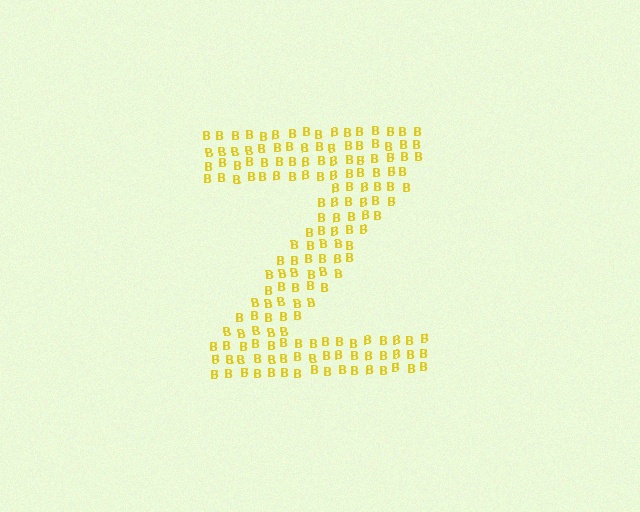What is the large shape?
The large shape is the letter Z.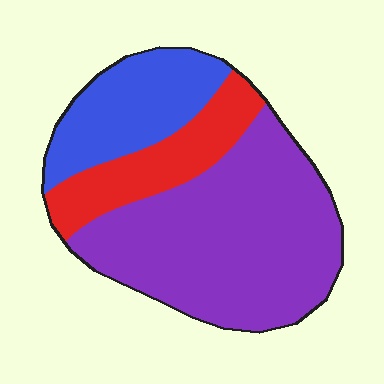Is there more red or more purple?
Purple.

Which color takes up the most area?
Purple, at roughly 60%.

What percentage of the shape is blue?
Blue takes up about one quarter (1/4) of the shape.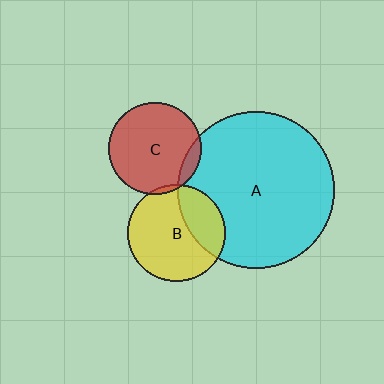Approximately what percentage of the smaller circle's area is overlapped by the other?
Approximately 30%.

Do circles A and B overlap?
Yes.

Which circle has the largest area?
Circle A (cyan).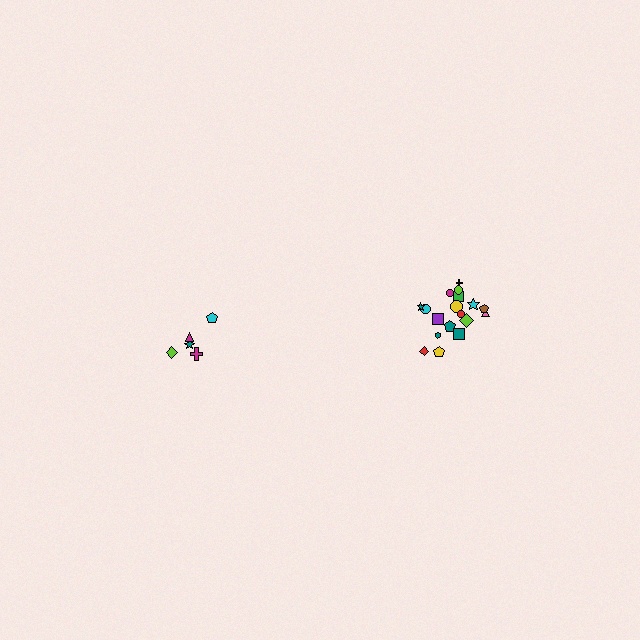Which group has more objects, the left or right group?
The right group.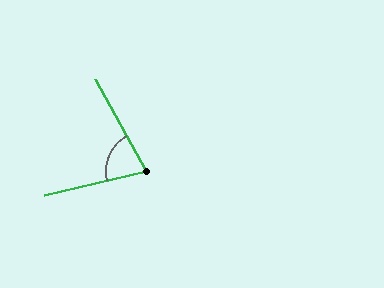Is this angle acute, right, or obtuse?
It is acute.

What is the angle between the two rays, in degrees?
Approximately 74 degrees.